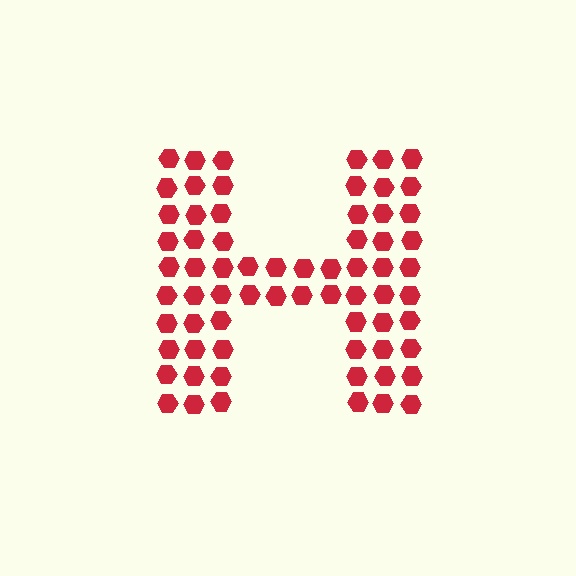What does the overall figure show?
The overall figure shows the letter H.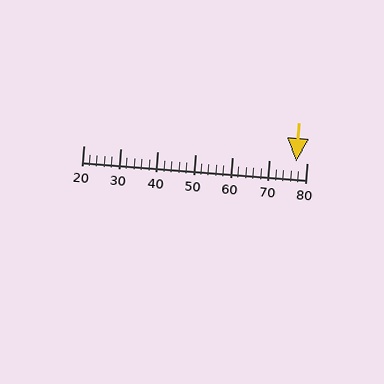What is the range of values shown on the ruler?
The ruler shows values from 20 to 80.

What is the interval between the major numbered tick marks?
The major tick marks are spaced 10 units apart.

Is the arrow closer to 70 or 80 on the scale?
The arrow is closer to 80.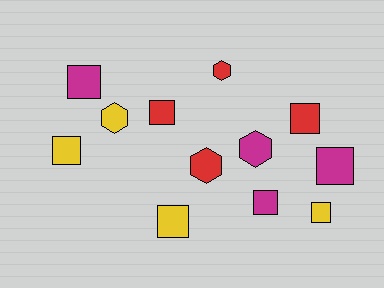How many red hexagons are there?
There are 2 red hexagons.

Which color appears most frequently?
Red, with 4 objects.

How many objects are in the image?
There are 12 objects.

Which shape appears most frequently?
Square, with 8 objects.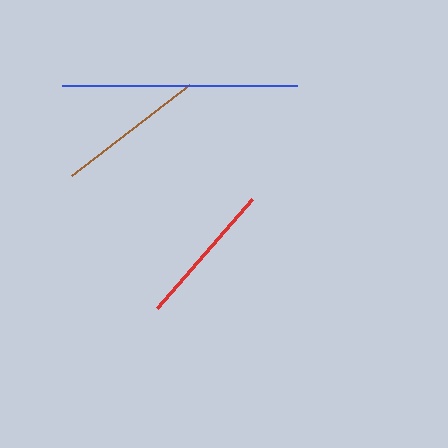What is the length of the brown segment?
The brown segment is approximately 149 pixels long.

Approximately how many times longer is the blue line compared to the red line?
The blue line is approximately 1.6 times the length of the red line.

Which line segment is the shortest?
The red line is the shortest at approximately 145 pixels.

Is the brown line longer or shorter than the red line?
The brown line is longer than the red line.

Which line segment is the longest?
The blue line is the longest at approximately 235 pixels.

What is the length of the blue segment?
The blue segment is approximately 235 pixels long.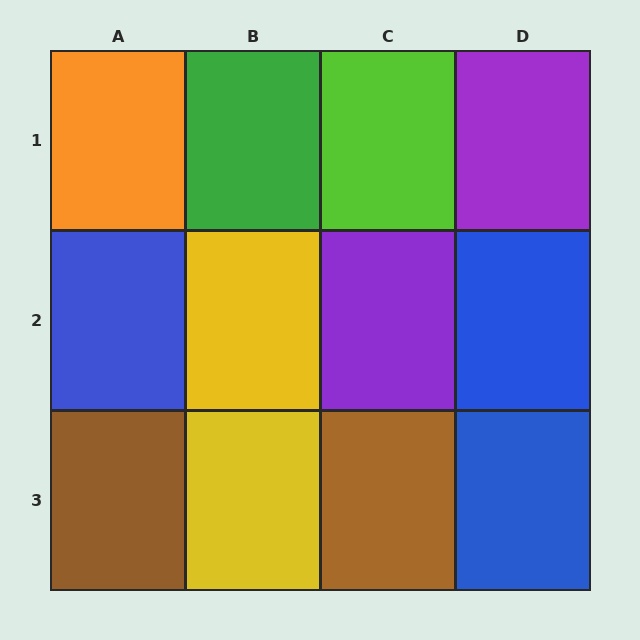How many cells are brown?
2 cells are brown.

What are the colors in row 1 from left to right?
Orange, green, lime, purple.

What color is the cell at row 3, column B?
Yellow.